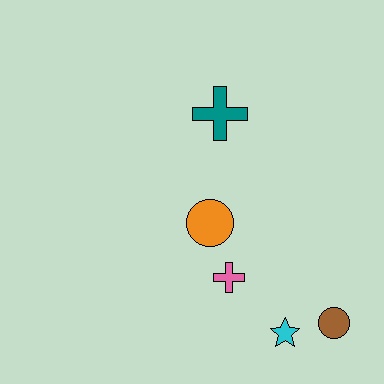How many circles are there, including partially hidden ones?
There are 2 circles.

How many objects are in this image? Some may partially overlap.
There are 5 objects.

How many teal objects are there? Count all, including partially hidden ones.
There is 1 teal object.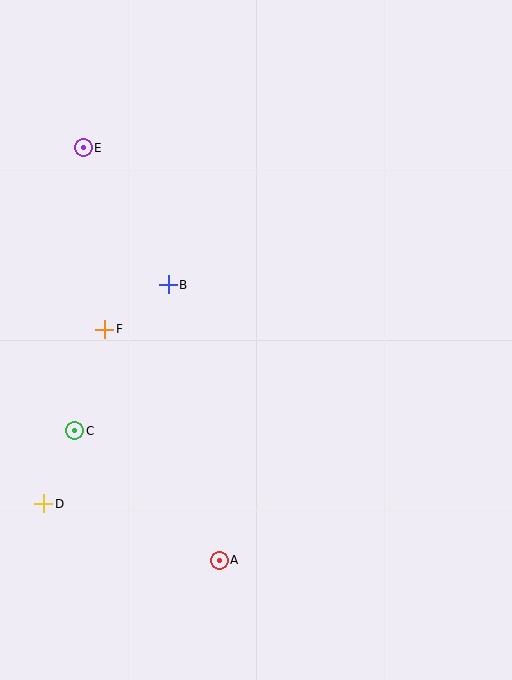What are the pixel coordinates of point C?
Point C is at (75, 431).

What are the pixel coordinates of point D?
Point D is at (44, 504).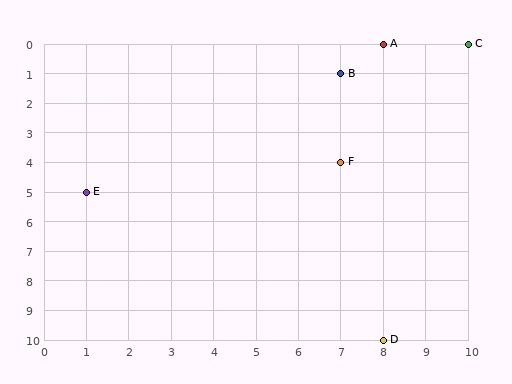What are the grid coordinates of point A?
Point A is at grid coordinates (8, 0).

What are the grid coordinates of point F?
Point F is at grid coordinates (7, 4).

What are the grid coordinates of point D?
Point D is at grid coordinates (8, 10).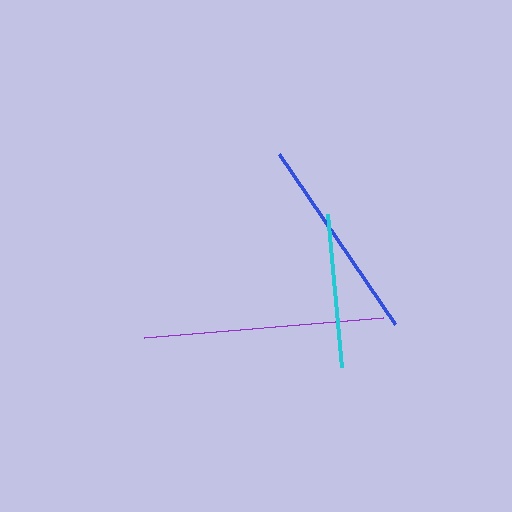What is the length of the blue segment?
The blue segment is approximately 205 pixels long.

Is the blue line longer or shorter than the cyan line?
The blue line is longer than the cyan line.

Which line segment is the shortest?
The cyan line is the shortest at approximately 154 pixels.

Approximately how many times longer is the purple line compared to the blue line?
The purple line is approximately 1.2 times the length of the blue line.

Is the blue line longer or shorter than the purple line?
The purple line is longer than the blue line.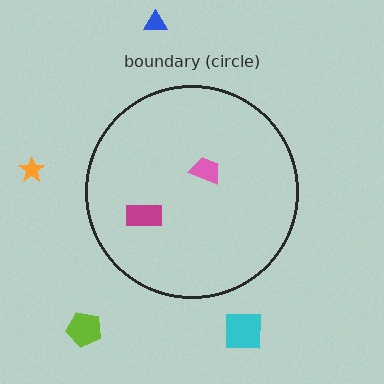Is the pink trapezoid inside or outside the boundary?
Inside.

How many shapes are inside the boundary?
2 inside, 4 outside.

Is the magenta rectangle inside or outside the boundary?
Inside.